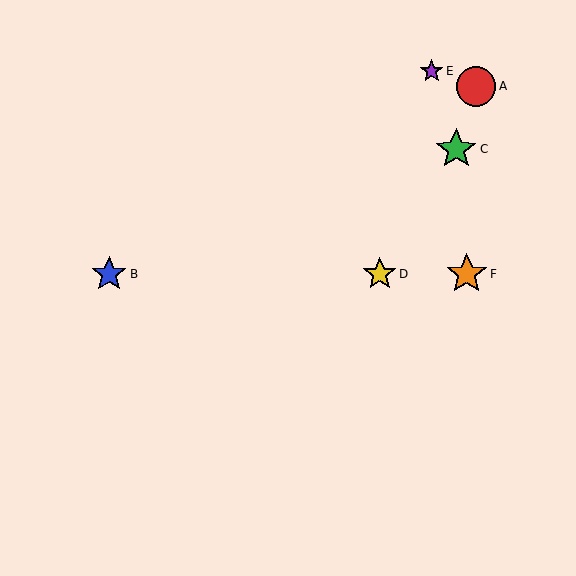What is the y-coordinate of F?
Object F is at y≈274.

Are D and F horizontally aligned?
Yes, both are at y≈274.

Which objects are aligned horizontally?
Objects B, D, F are aligned horizontally.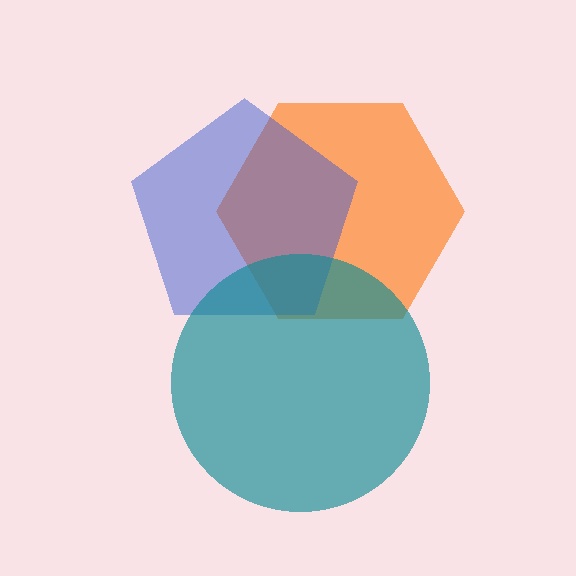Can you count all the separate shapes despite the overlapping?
Yes, there are 3 separate shapes.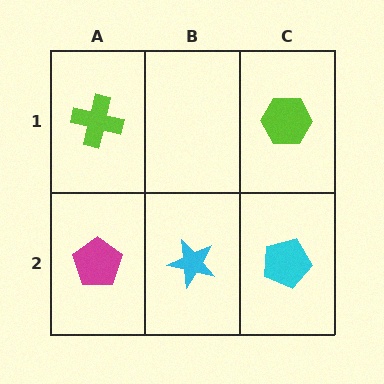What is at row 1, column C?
A lime hexagon.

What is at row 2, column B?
A cyan star.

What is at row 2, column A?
A magenta pentagon.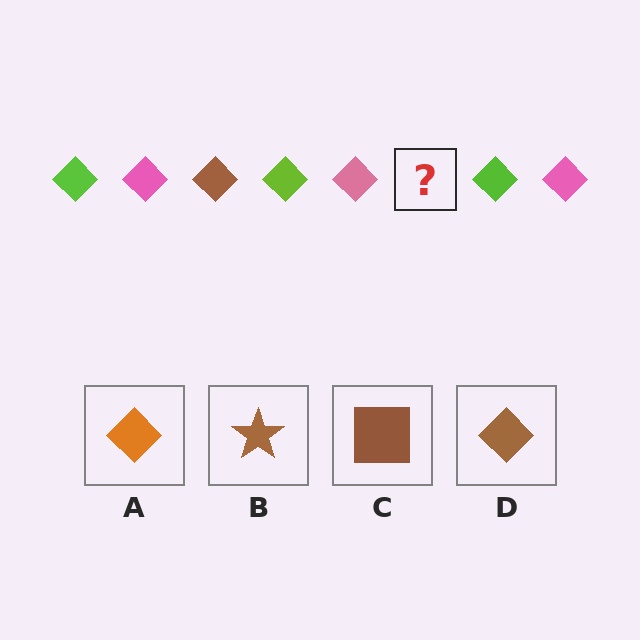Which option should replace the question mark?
Option D.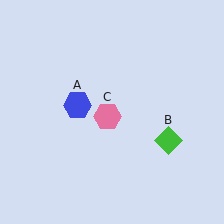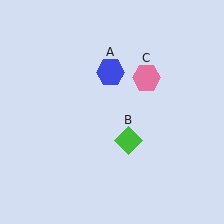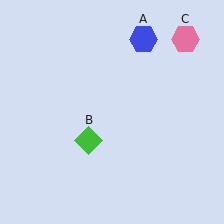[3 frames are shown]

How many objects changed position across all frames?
3 objects changed position: blue hexagon (object A), green diamond (object B), pink hexagon (object C).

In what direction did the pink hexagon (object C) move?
The pink hexagon (object C) moved up and to the right.